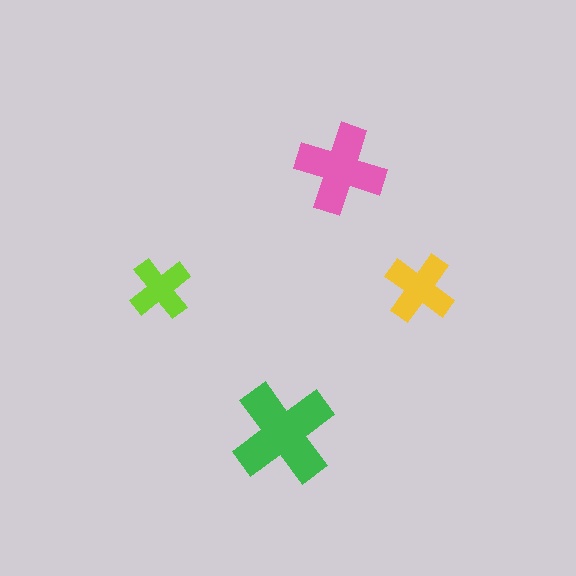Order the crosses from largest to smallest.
the green one, the pink one, the yellow one, the lime one.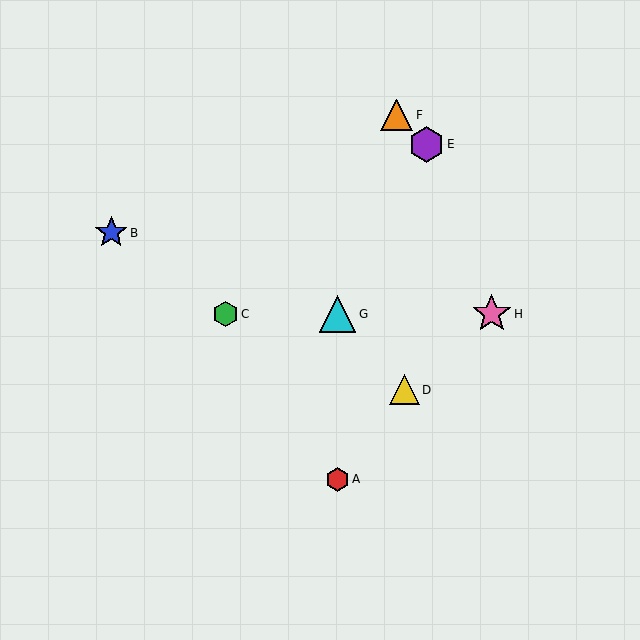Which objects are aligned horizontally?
Objects C, G, H are aligned horizontally.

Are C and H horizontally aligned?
Yes, both are at y≈314.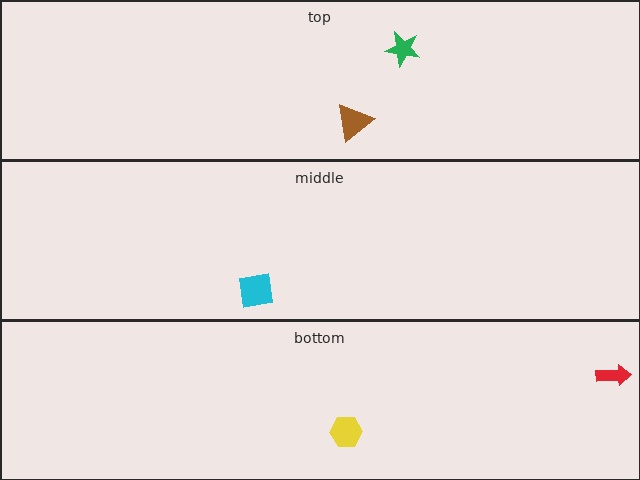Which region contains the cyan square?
The middle region.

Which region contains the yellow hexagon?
The bottom region.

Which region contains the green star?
The top region.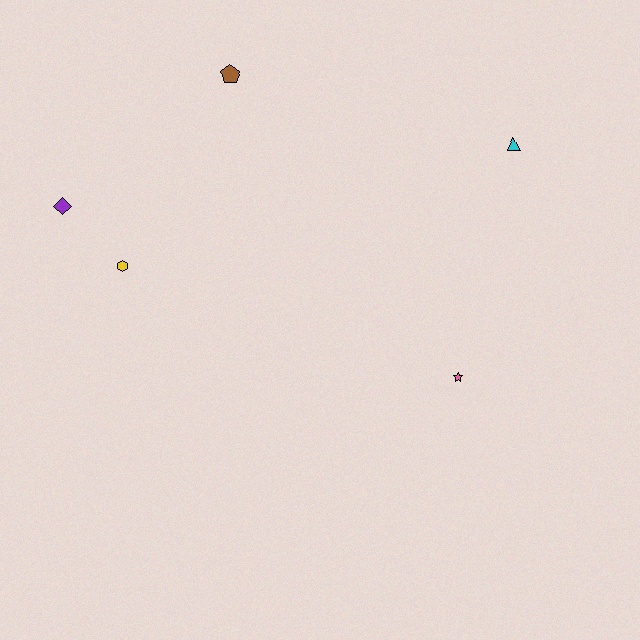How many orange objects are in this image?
There are no orange objects.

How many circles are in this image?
There are no circles.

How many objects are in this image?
There are 5 objects.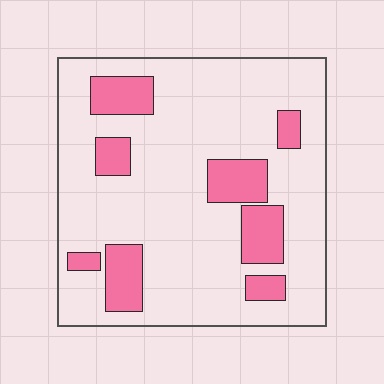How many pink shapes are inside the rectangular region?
8.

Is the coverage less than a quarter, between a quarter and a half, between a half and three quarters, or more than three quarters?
Less than a quarter.